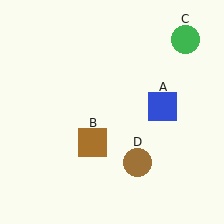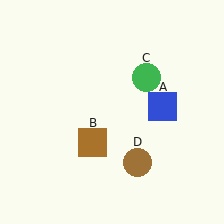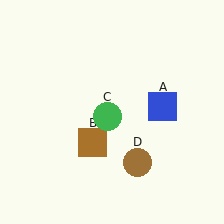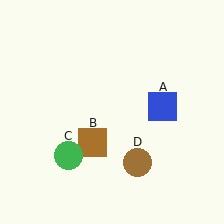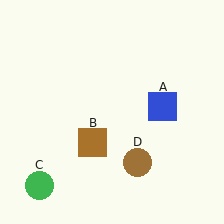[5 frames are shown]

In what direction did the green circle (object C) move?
The green circle (object C) moved down and to the left.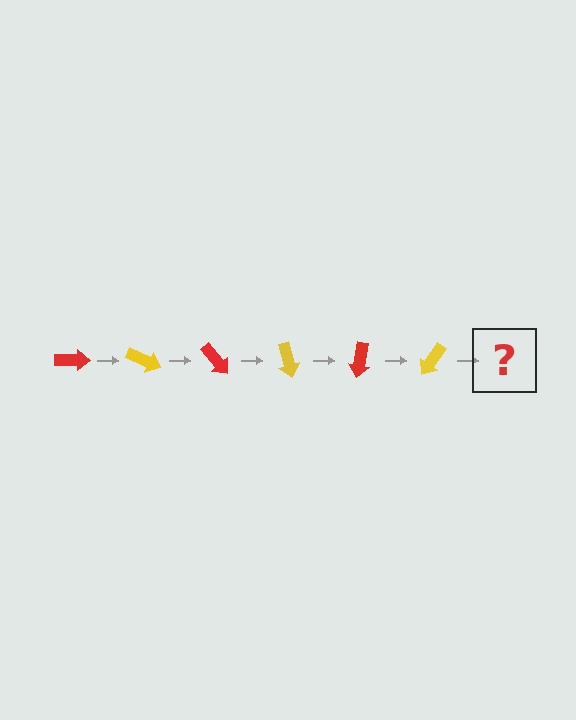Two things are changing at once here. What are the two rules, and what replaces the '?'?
The two rules are that it rotates 25 degrees each step and the color cycles through red and yellow. The '?' should be a red arrow, rotated 150 degrees from the start.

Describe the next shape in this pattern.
It should be a red arrow, rotated 150 degrees from the start.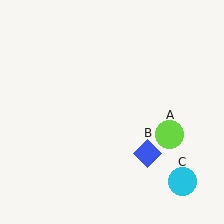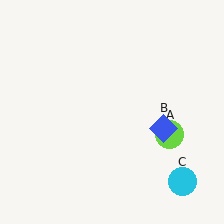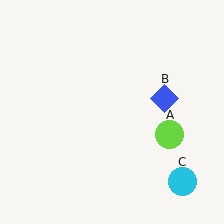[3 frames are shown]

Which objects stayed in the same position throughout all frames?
Lime circle (object A) and cyan circle (object C) remained stationary.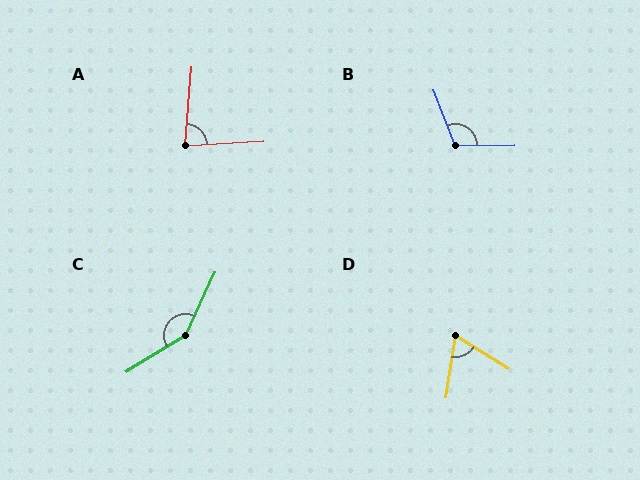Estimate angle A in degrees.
Approximately 82 degrees.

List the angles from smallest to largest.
D (67°), A (82°), B (111°), C (147°).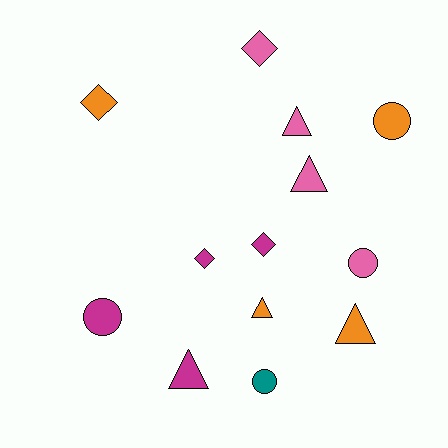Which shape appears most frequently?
Triangle, with 5 objects.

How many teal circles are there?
There is 1 teal circle.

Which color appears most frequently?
Magenta, with 4 objects.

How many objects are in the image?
There are 13 objects.